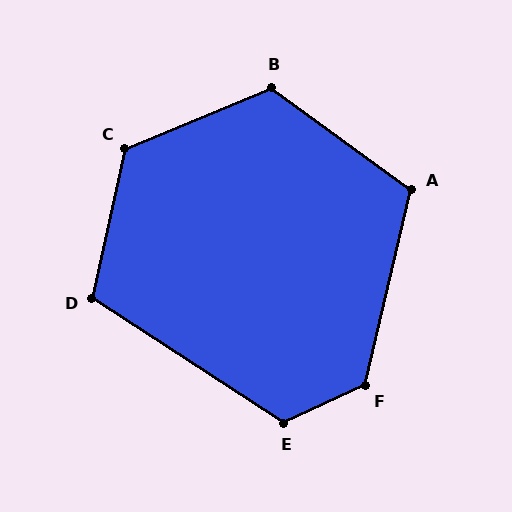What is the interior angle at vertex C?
Approximately 125 degrees (obtuse).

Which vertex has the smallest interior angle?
D, at approximately 111 degrees.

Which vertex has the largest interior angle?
F, at approximately 128 degrees.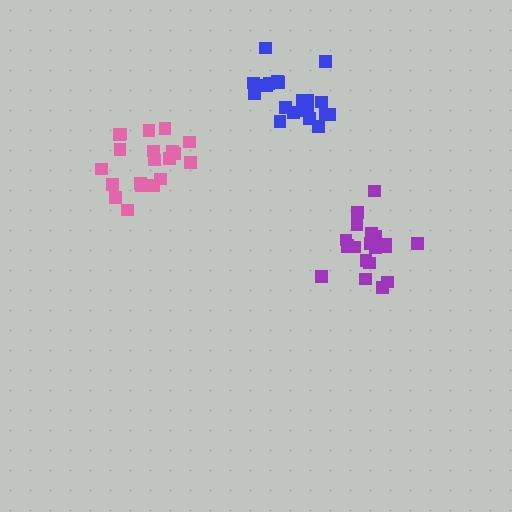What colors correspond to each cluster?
The clusters are colored: pink, purple, blue.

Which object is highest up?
The blue cluster is topmost.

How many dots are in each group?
Group 1: 20 dots, Group 2: 20 dots, Group 3: 21 dots (61 total).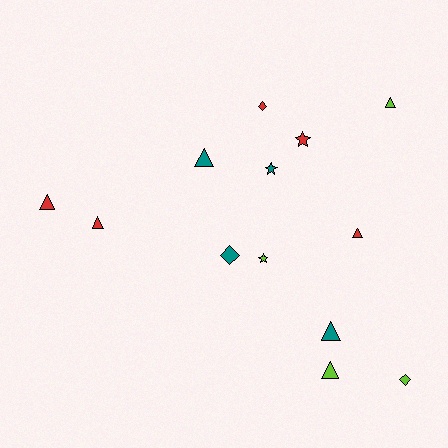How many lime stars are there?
There is 1 lime star.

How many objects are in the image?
There are 13 objects.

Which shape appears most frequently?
Triangle, with 7 objects.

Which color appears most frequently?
Red, with 5 objects.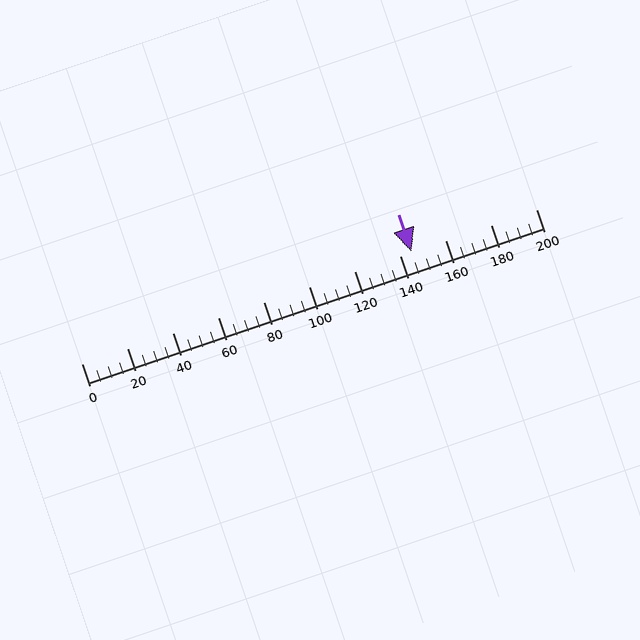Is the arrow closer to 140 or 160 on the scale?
The arrow is closer to 140.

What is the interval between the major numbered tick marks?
The major tick marks are spaced 20 units apart.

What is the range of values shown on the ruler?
The ruler shows values from 0 to 200.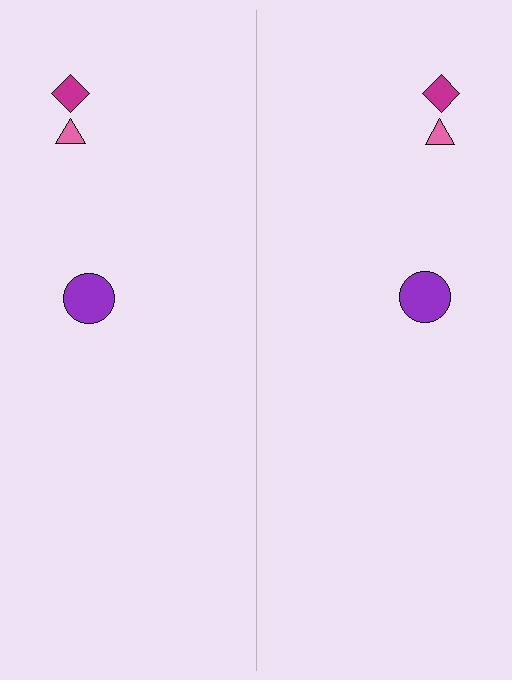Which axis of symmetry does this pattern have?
The pattern has a vertical axis of symmetry running through the center of the image.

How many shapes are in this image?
There are 6 shapes in this image.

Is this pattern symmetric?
Yes, this pattern has bilateral (reflection) symmetry.